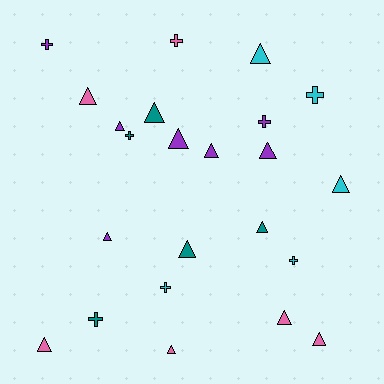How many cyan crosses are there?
There are 3 cyan crosses.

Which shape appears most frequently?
Triangle, with 15 objects.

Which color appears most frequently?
Purple, with 7 objects.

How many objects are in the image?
There are 23 objects.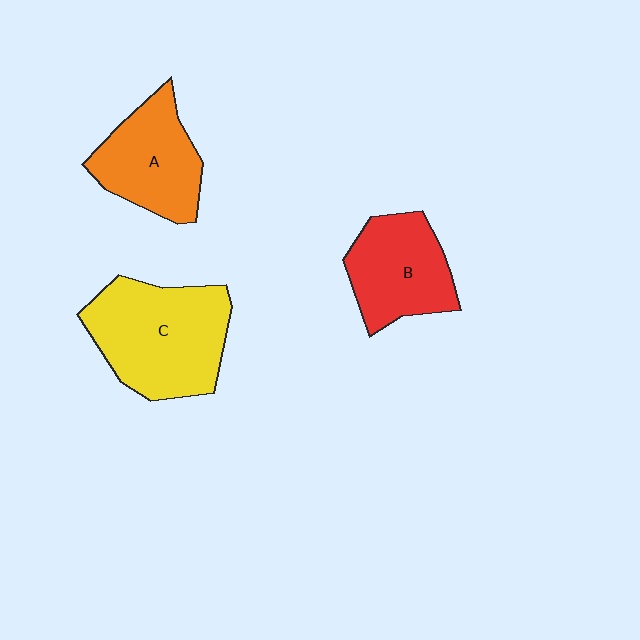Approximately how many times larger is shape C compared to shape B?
Approximately 1.4 times.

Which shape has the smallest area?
Shape B (red).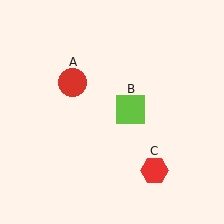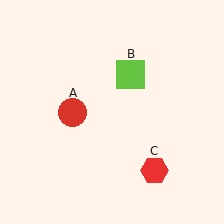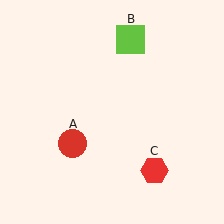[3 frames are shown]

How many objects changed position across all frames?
2 objects changed position: red circle (object A), lime square (object B).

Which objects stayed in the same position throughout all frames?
Red hexagon (object C) remained stationary.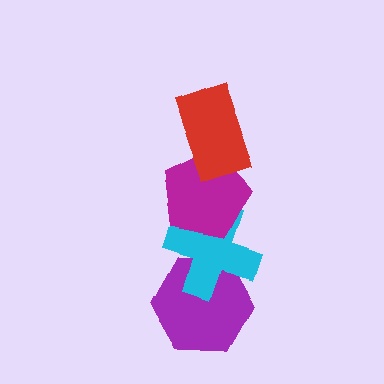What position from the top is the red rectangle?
The red rectangle is 1st from the top.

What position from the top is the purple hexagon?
The purple hexagon is 4th from the top.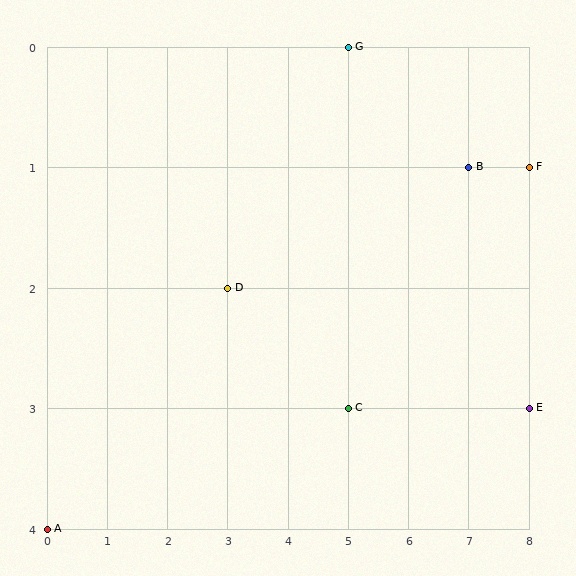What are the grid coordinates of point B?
Point B is at grid coordinates (7, 1).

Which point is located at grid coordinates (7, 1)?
Point B is at (7, 1).